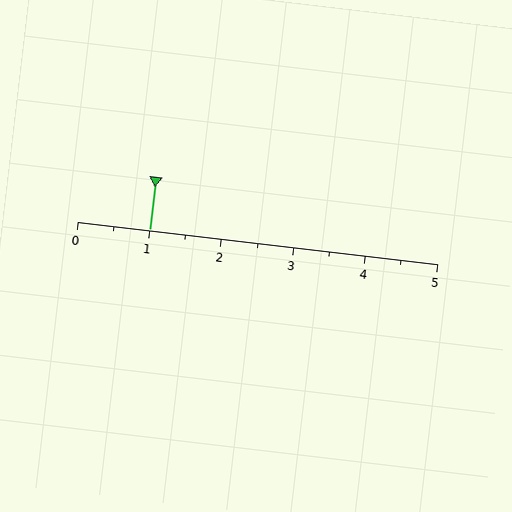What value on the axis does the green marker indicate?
The marker indicates approximately 1.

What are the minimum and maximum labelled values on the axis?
The axis runs from 0 to 5.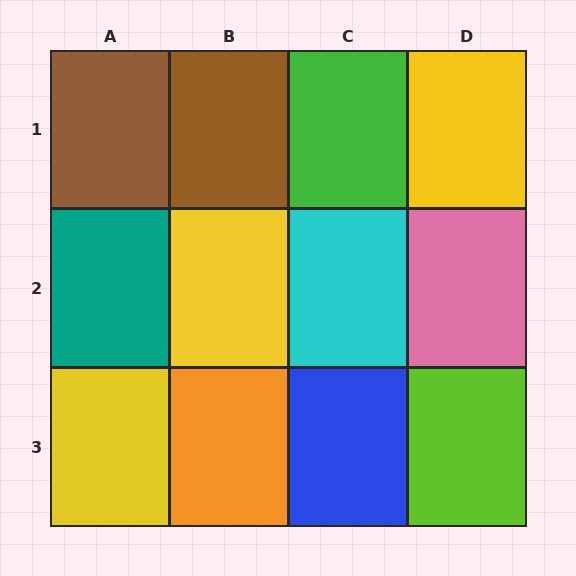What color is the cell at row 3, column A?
Yellow.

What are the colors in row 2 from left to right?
Teal, yellow, cyan, pink.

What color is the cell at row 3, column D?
Lime.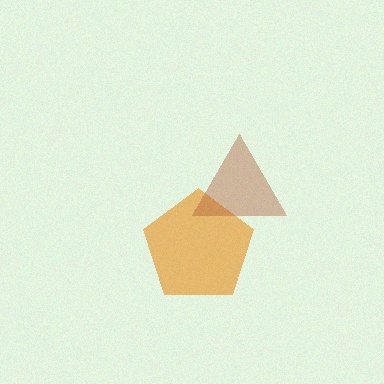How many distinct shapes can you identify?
There are 2 distinct shapes: an orange pentagon, a brown triangle.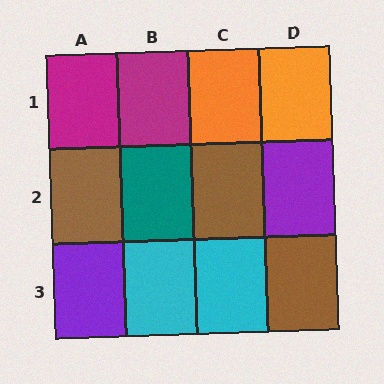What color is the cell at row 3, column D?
Brown.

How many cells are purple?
2 cells are purple.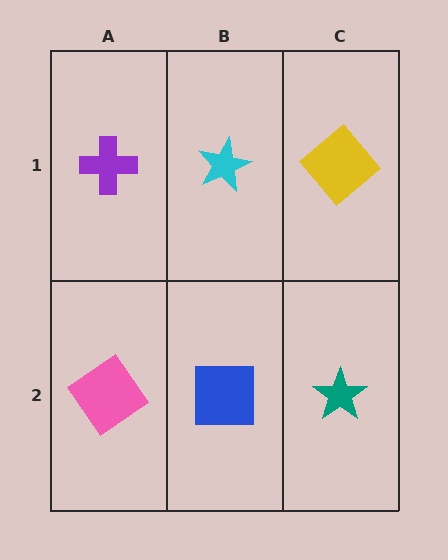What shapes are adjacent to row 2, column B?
A cyan star (row 1, column B), a pink diamond (row 2, column A), a teal star (row 2, column C).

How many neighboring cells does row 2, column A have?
2.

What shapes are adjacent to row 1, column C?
A teal star (row 2, column C), a cyan star (row 1, column B).